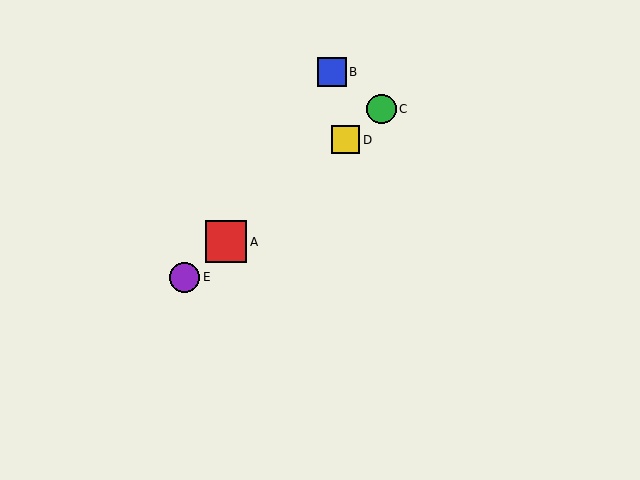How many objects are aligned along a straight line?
4 objects (A, C, D, E) are aligned along a straight line.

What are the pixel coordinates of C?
Object C is at (381, 109).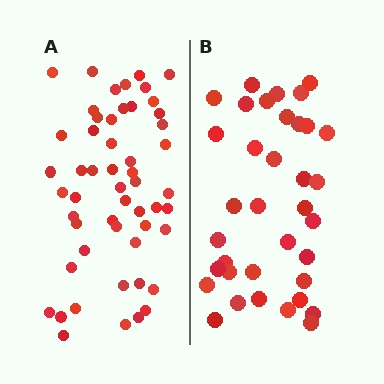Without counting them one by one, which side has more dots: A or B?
Region A (the left region) has more dots.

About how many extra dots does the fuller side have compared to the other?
Region A has approximately 15 more dots than region B.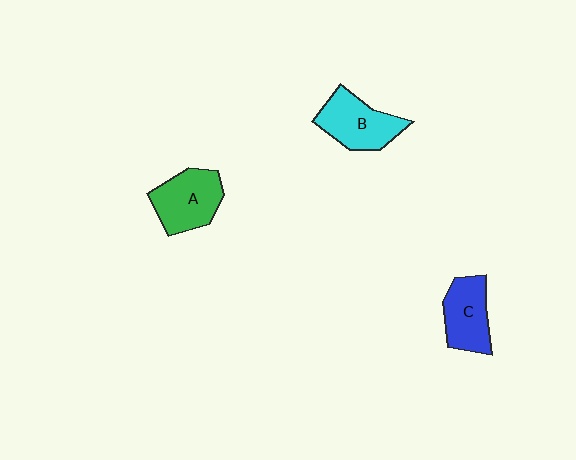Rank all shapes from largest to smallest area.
From largest to smallest: B (cyan), A (green), C (blue).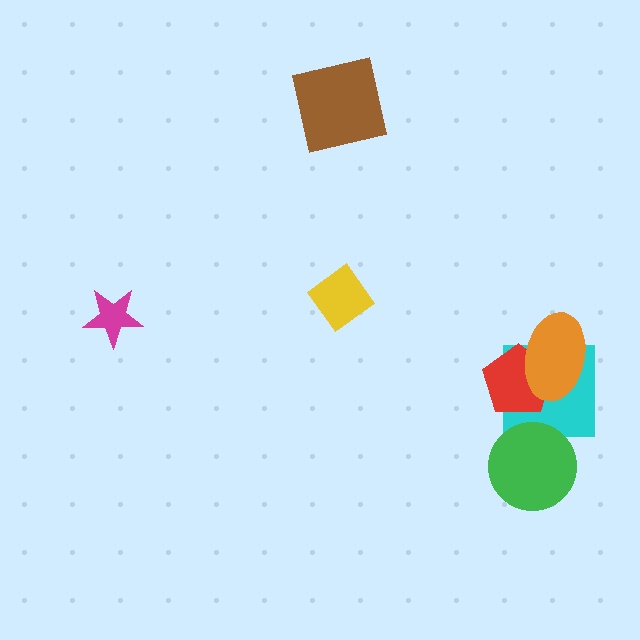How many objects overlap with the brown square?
0 objects overlap with the brown square.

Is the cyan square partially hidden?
Yes, it is partially covered by another shape.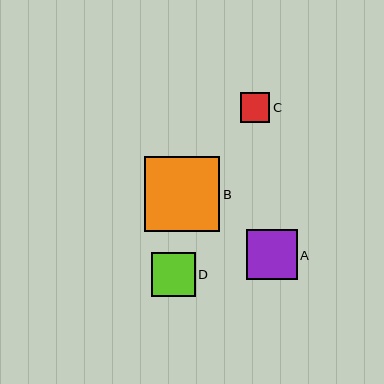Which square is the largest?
Square B is the largest with a size of approximately 75 pixels.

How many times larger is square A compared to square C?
Square A is approximately 1.7 times the size of square C.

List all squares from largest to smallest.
From largest to smallest: B, A, D, C.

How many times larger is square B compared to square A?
Square B is approximately 1.5 times the size of square A.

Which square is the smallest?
Square C is the smallest with a size of approximately 30 pixels.